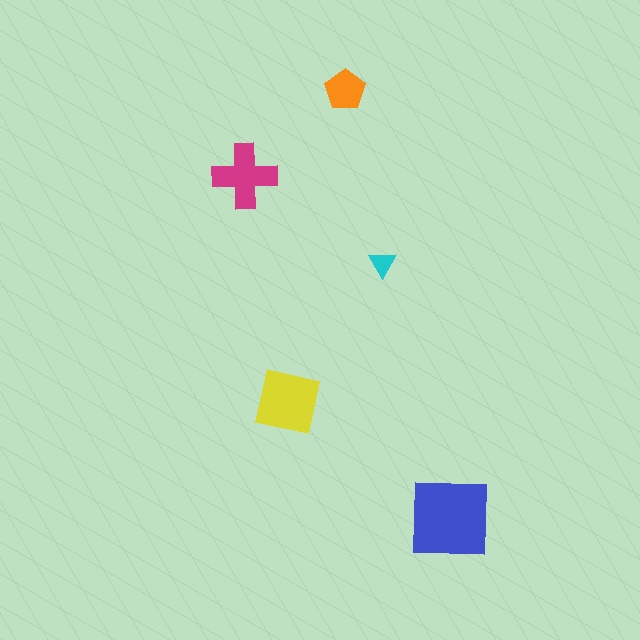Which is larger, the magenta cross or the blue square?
The blue square.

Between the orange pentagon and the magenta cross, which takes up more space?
The magenta cross.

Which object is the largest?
The blue square.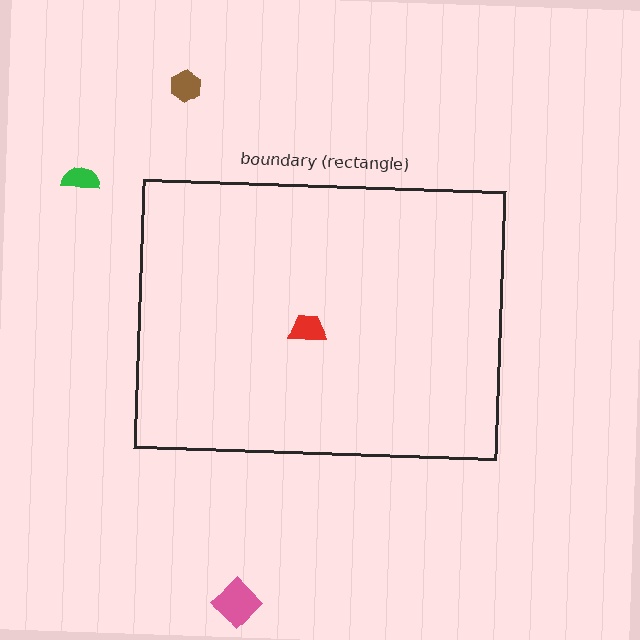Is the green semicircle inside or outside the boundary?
Outside.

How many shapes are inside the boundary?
1 inside, 3 outside.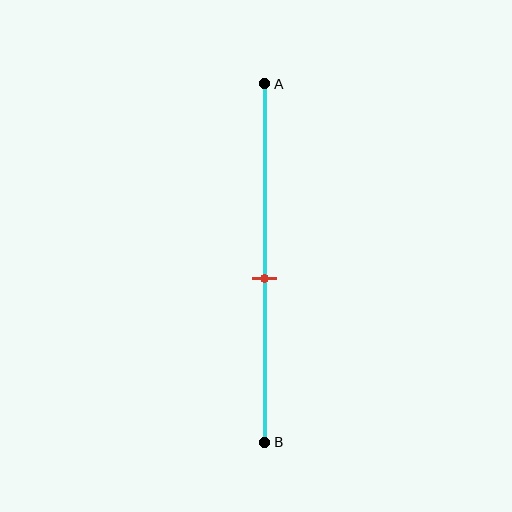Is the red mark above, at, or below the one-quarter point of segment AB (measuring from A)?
The red mark is below the one-quarter point of segment AB.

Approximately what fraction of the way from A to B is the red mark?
The red mark is approximately 55% of the way from A to B.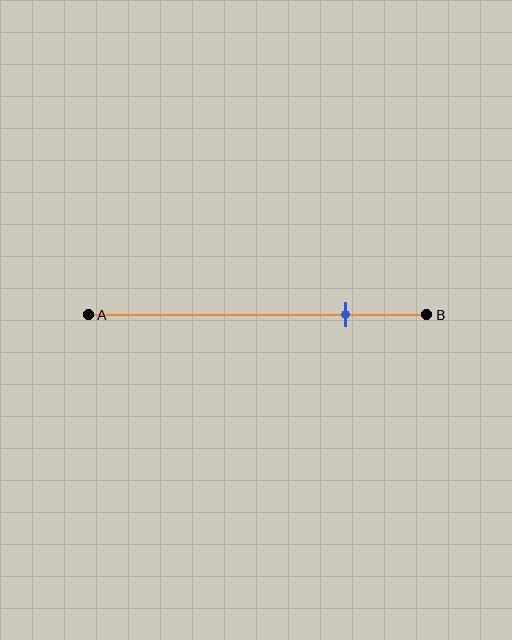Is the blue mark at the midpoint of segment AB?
No, the mark is at about 75% from A, not at the 50% midpoint.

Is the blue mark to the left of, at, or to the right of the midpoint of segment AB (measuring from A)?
The blue mark is to the right of the midpoint of segment AB.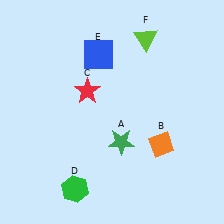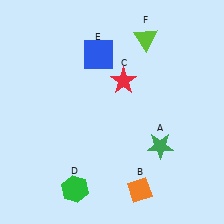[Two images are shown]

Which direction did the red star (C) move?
The red star (C) moved right.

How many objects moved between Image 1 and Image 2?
3 objects moved between the two images.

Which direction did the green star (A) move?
The green star (A) moved right.